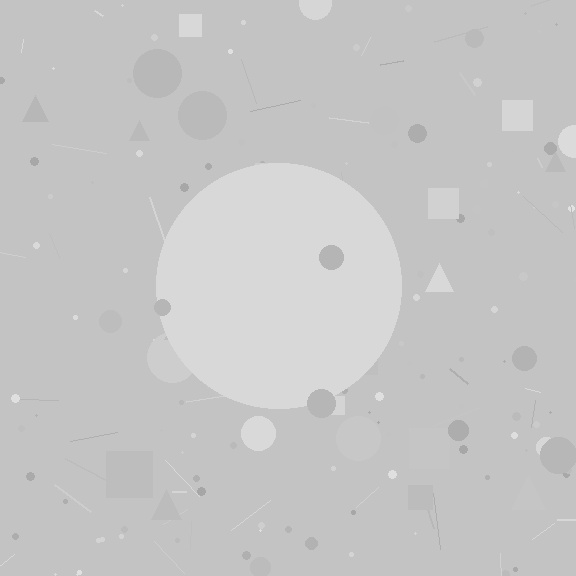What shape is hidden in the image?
A circle is hidden in the image.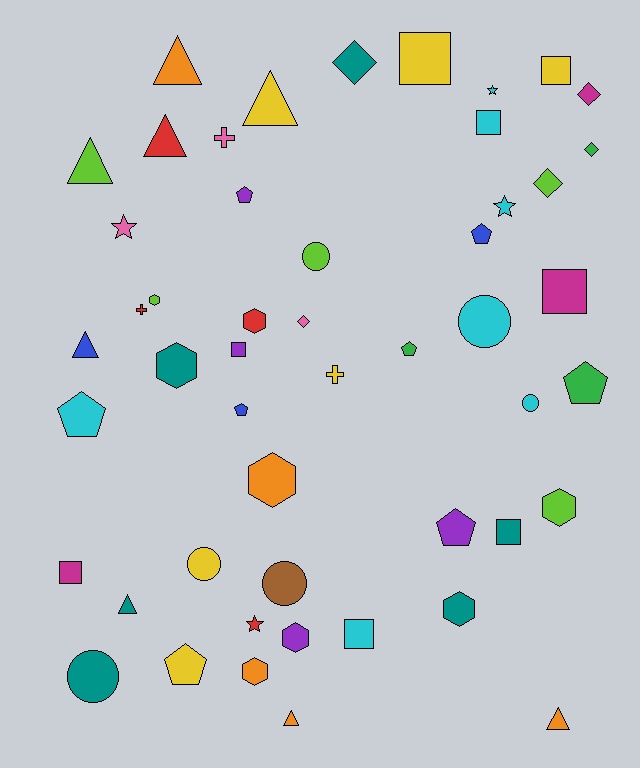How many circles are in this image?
There are 6 circles.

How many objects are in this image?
There are 50 objects.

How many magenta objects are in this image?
There are 3 magenta objects.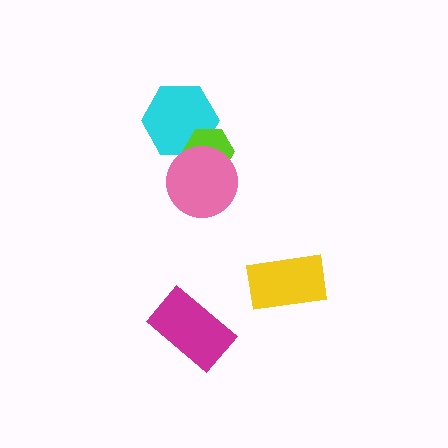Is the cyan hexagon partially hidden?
Yes, it is partially covered by another shape.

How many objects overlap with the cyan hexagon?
2 objects overlap with the cyan hexagon.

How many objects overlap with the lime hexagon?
2 objects overlap with the lime hexagon.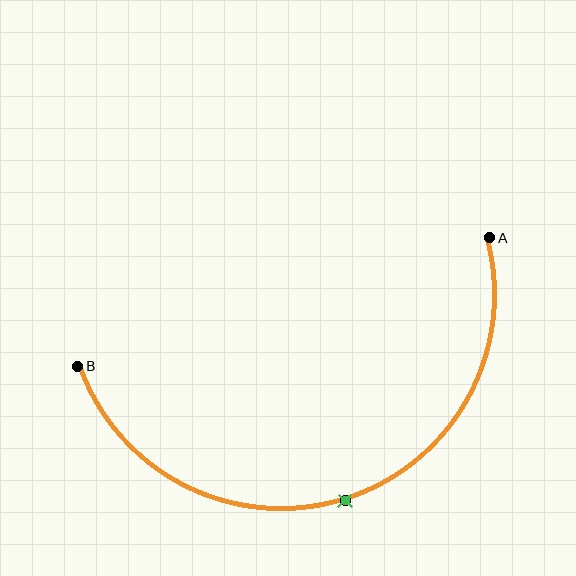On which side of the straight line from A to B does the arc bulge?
The arc bulges below the straight line connecting A and B.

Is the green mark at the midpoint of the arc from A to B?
Yes. The green mark lies on the arc at equal arc-length from both A and B — it is the arc midpoint.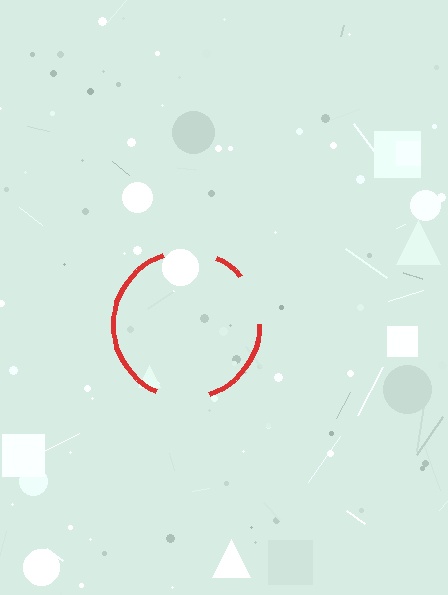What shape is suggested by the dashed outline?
The dashed outline suggests a circle.